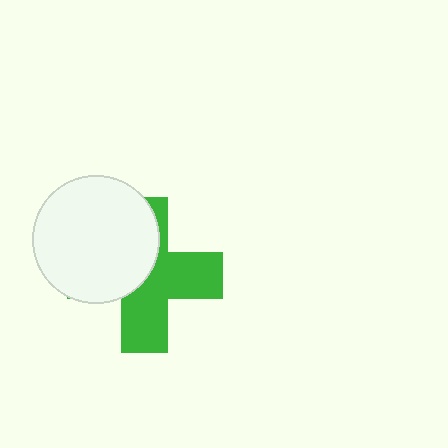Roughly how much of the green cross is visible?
About half of it is visible (roughly 55%).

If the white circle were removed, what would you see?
You would see the complete green cross.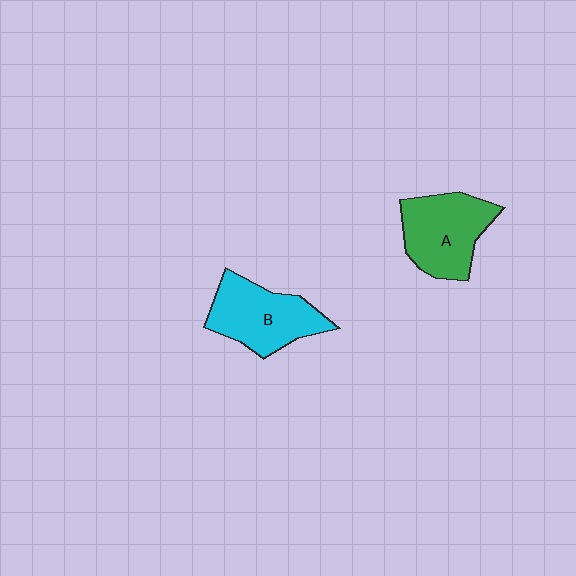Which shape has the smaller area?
Shape B (cyan).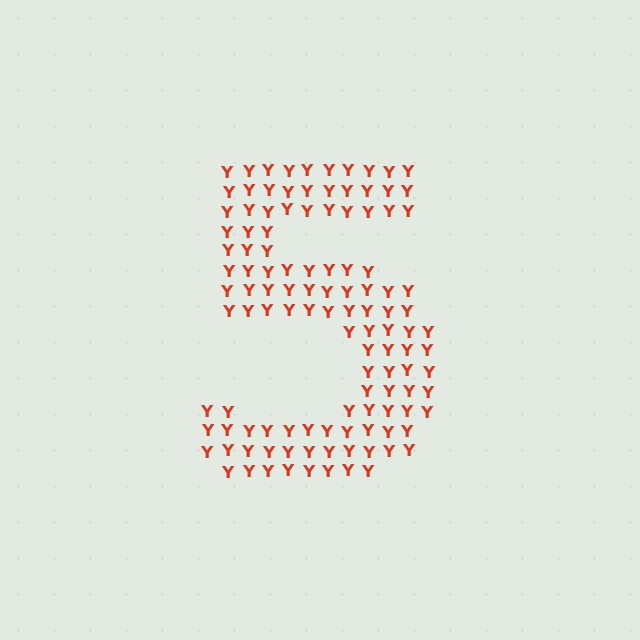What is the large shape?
The large shape is the digit 5.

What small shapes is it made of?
It is made of small letter Y's.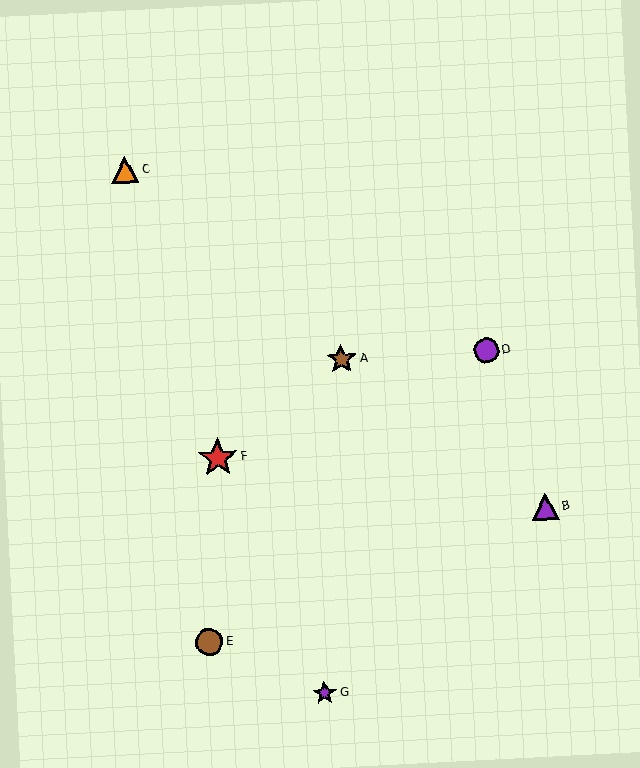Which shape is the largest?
The red star (labeled F) is the largest.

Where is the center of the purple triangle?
The center of the purple triangle is at (545, 507).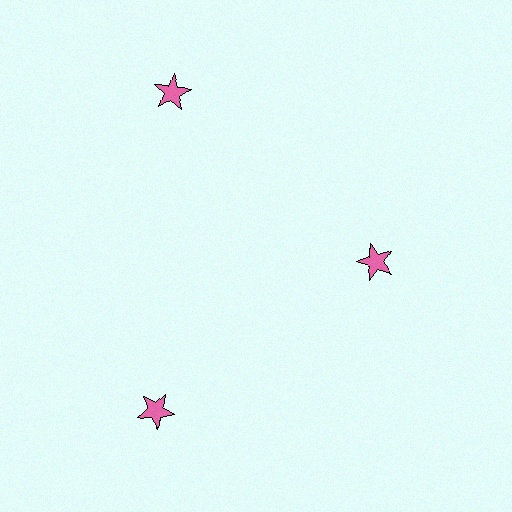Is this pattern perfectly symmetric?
No. The 3 pink stars are arranged in a ring, but one element near the 3 o'clock position is pulled inward toward the center, breaking the 3-fold rotational symmetry.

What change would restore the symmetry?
The symmetry would be restored by moving it outward, back onto the ring so that all 3 stars sit at equal angles and equal distance from the center.